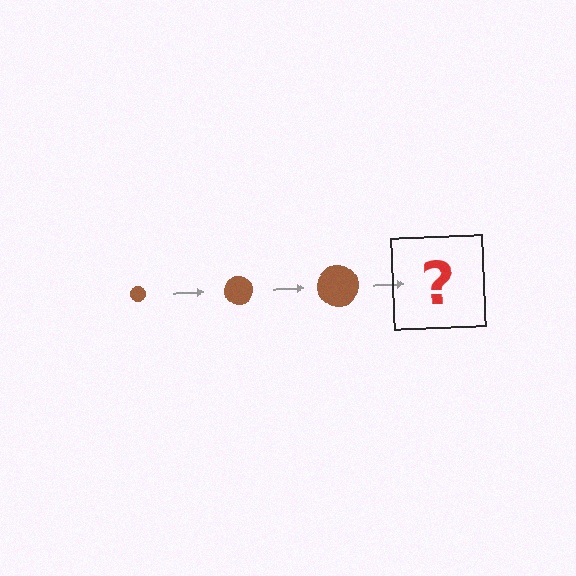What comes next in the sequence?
The next element should be a brown circle, larger than the previous one.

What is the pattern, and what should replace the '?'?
The pattern is that the circle gets progressively larger each step. The '?' should be a brown circle, larger than the previous one.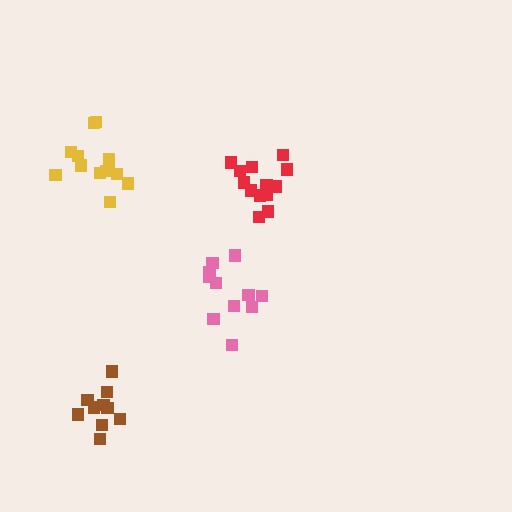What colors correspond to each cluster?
The clusters are colored: red, pink, yellow, brown.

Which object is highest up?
The yellow cluster is topmost.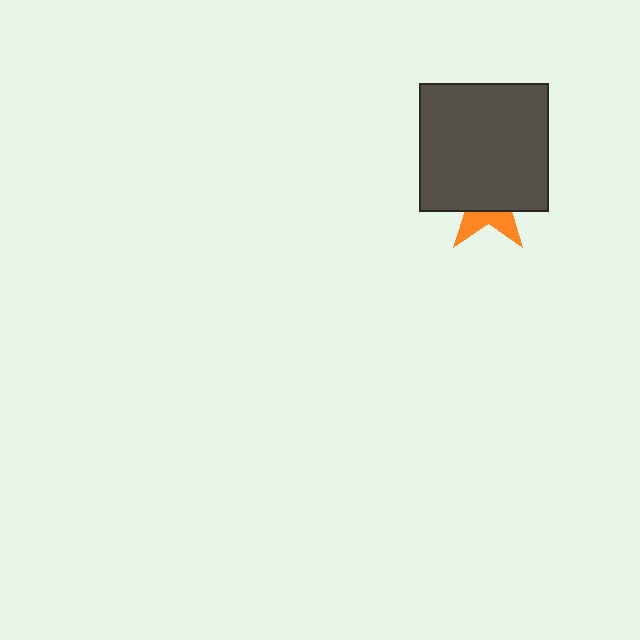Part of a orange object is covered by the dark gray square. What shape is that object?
It is a star.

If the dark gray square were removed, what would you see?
You would see the complete orange star.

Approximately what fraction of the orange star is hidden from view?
Roughly 68% of the orange star is hidden behind the dark gray square.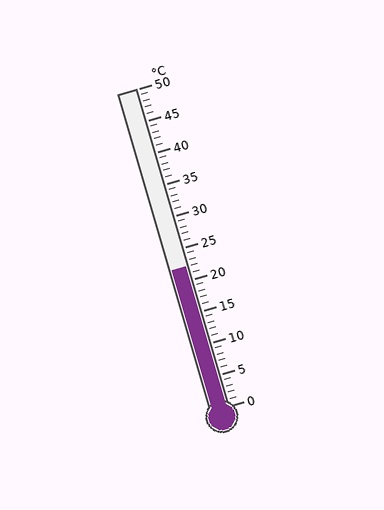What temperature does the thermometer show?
The thermometer shows approximately 22°C.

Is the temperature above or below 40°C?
The temperature is below 40°C.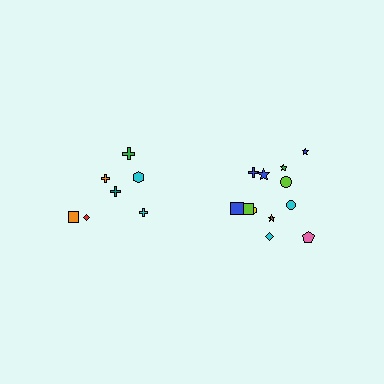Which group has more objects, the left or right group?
The right group.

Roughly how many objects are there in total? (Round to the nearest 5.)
Roughly 20 objects in total.